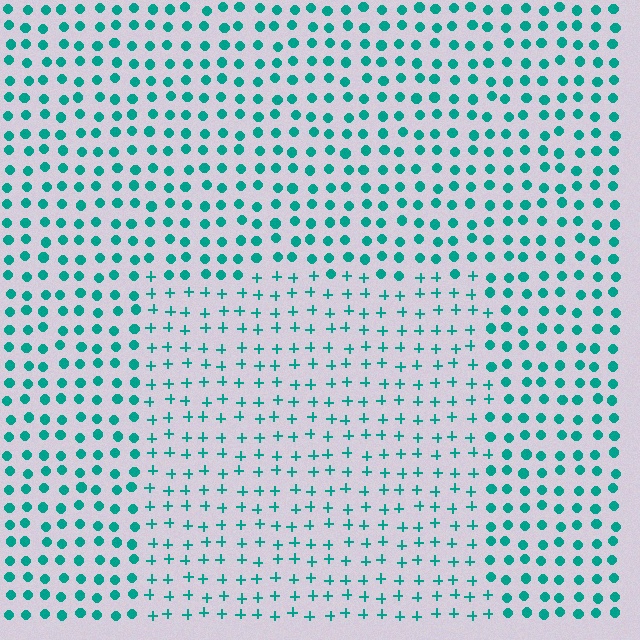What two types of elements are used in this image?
The image uses plus signs inside the rectangle region and circles outside it.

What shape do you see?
I see a rectangle.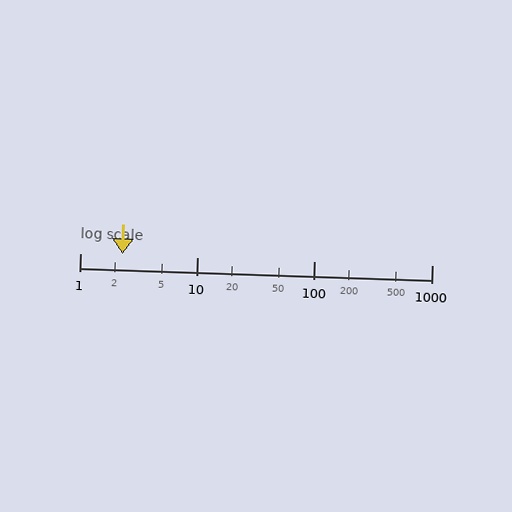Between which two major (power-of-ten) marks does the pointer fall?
The pointer is between 1 and 10.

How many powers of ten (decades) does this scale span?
The scale spans 3 decades, from 1 to 1000.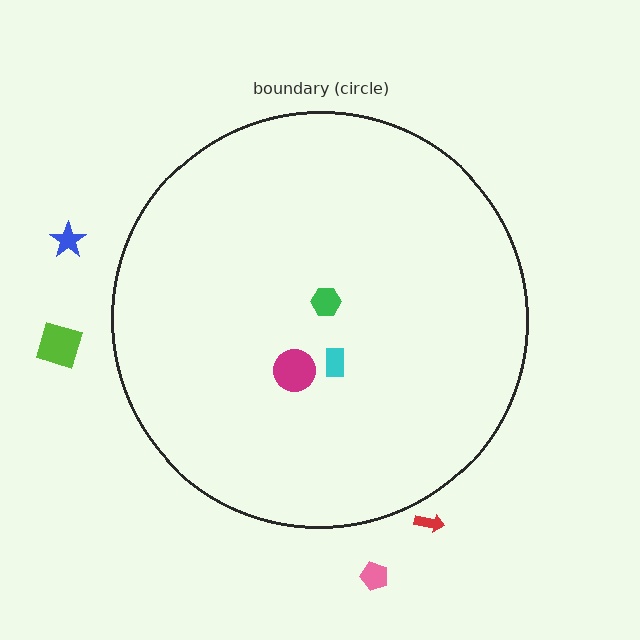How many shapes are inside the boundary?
3 inside, 4 outside.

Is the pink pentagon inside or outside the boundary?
Outside.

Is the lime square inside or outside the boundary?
Outside.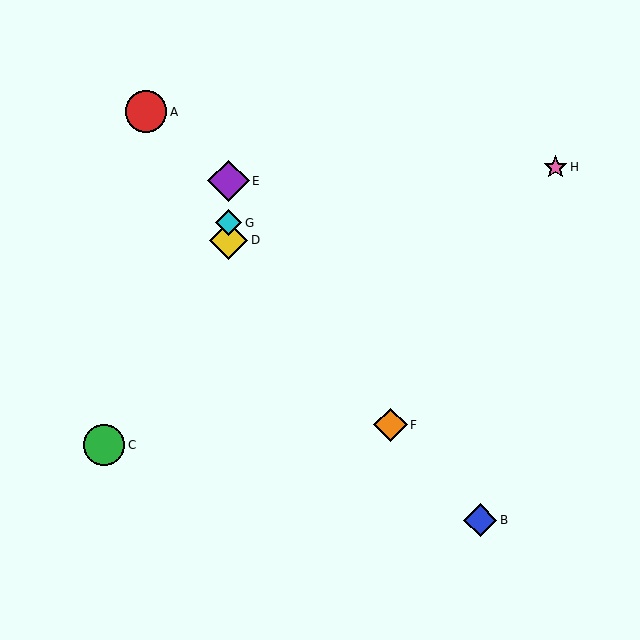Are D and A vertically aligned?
No, D is at x≈228 and A is at x≈146.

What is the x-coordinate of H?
Object H is at x≈556.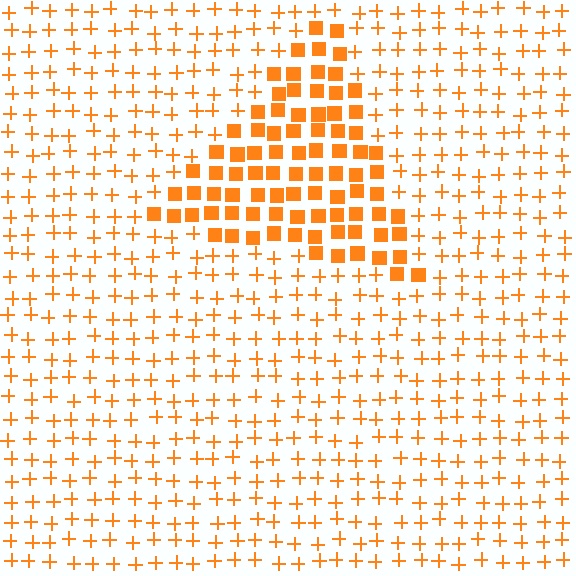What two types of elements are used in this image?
The image uses squares inside the triangle region and plus signs outside it.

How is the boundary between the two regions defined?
The boundary is defined by a change in element shape: squares inside vs. plus signs outside. All elements share the same color and spacing.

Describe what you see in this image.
The image is filled with small orange elements arranged in a uniform grid. A triangle-shaped region contains squares, while the surrounding area contains plus signs. The boundary is defined purely by the change in element shape.